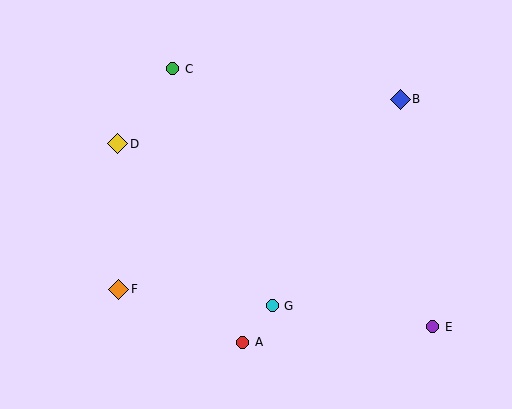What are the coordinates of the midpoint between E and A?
The midpoint between E and A is at (338, 334).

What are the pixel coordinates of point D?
Point D is at (118, 144).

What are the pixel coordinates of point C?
Point C is at (173, 69).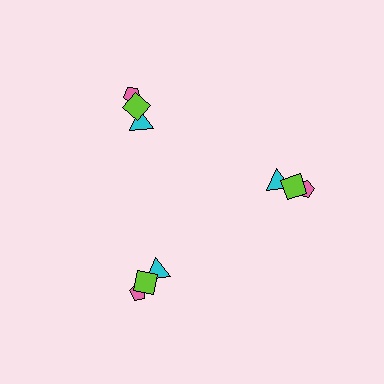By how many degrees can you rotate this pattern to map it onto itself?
The pattern maps onto itself every 120 degrees of rotation.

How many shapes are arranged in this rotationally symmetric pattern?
There are 9 shapes, arranged in 3 groups of 3.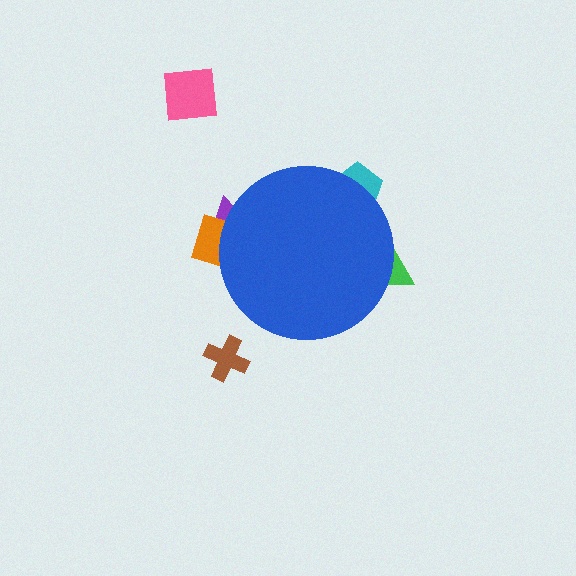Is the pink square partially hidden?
No, the pink square is fully visible.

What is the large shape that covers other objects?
A blue circle.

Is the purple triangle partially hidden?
Yes, the purple triangle is partially hidden behind the blue circle.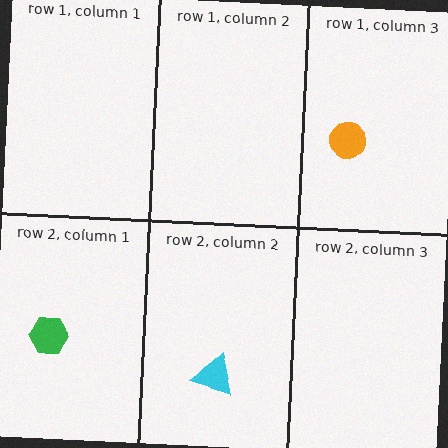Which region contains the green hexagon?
The row 2, column 1 region.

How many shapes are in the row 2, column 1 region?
1.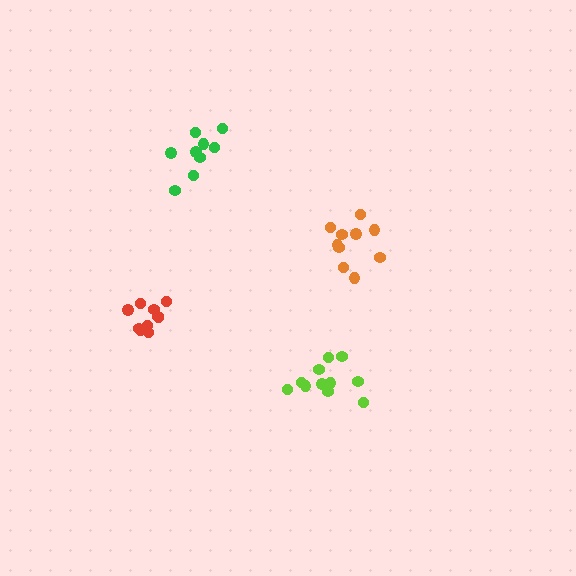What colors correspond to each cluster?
The clusters are colored: orange, lime, green, red.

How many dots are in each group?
Group 1: 10 dots, Group 2: 11 dots, Group 3: 9 dots, Group 4: 11 dots (41 total).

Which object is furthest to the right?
The orange cluster is rightmost.